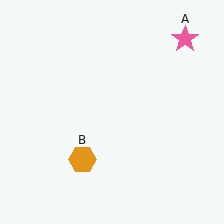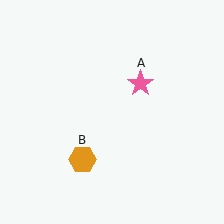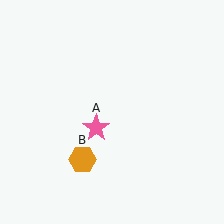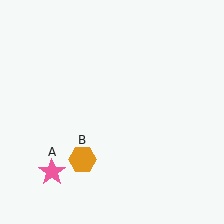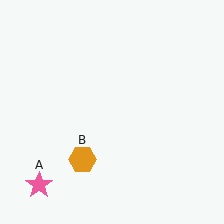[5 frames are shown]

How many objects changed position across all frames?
1 object changed position: pink star (object A).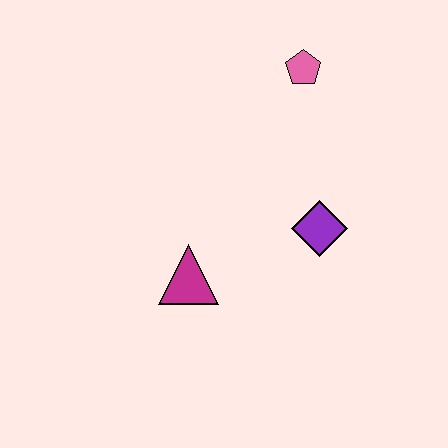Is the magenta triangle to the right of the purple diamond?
No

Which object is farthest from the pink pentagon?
The magenta triangle is farthest from the pink pentagon.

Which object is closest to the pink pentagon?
The purple diamond is closest to the pink pentagon.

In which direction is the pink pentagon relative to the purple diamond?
The pink pentagon is above the purple diamond.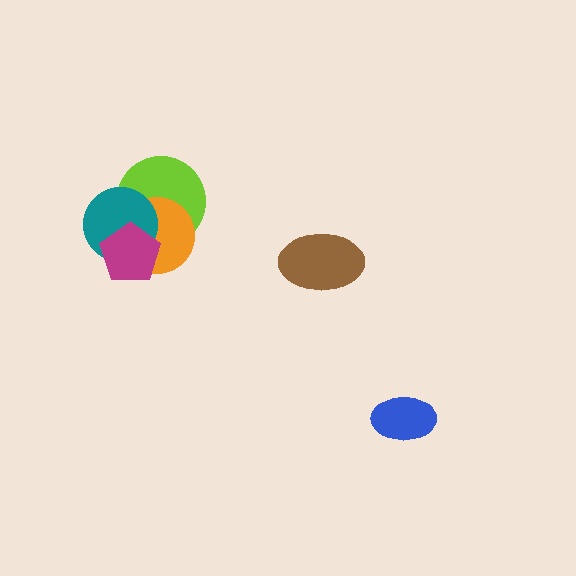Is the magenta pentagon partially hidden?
No, no other shape covers it.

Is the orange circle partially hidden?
Yes, it is partially covered by another shape.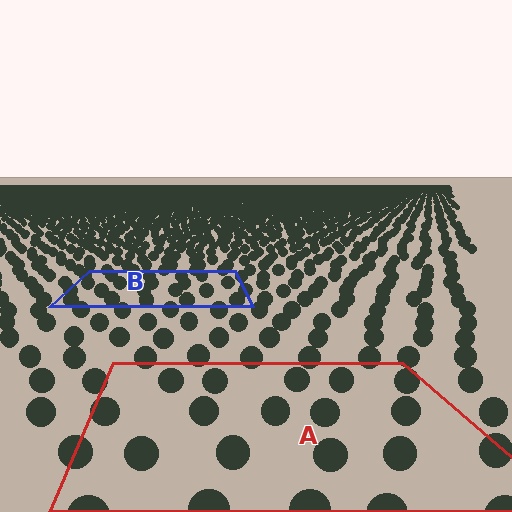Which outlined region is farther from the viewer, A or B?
Region B is farther from the viewer — the texture elements inside it appear smaller and more densely packed.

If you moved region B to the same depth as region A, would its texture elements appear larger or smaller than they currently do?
They would appear larger. At a closer depth, the same texture elements are projected at a bigger on-screen size.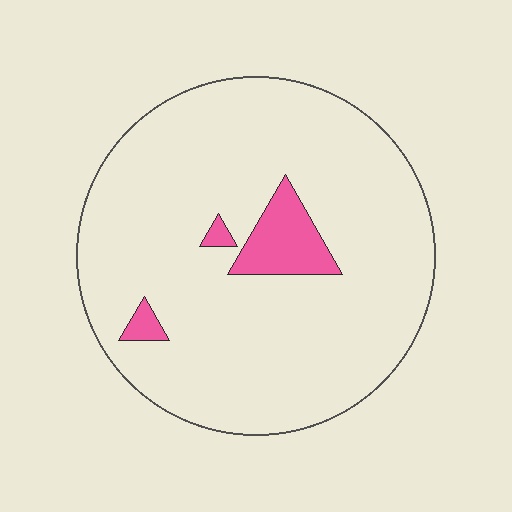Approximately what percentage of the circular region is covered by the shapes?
Approximately 10%.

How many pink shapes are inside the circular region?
3.